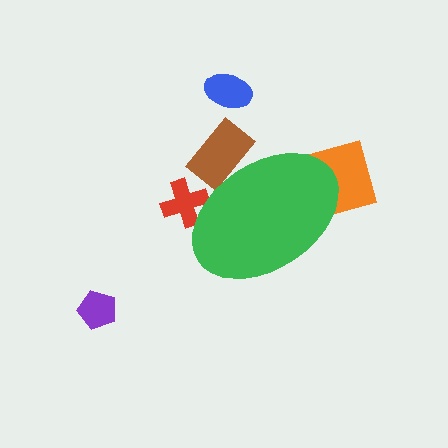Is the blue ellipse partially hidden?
No, the blue ellipse is fully visible.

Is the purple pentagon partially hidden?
No, the purple pentagon is fully visible.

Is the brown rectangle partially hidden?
Yes, the brown rectangle is partially hidden behind the green ellipse.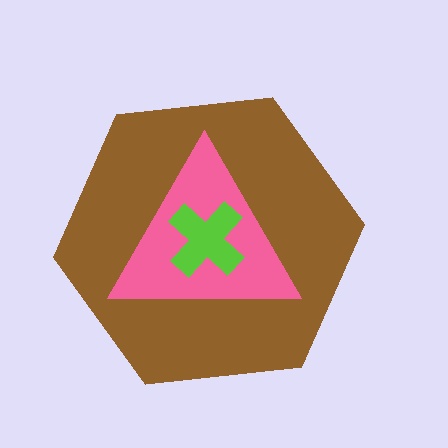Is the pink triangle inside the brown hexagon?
Yes.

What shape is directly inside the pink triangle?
The lime cross.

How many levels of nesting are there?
3.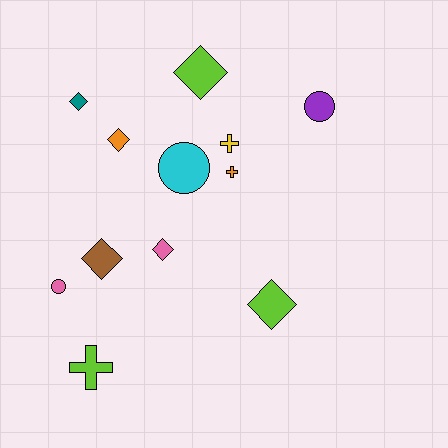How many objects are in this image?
There are 12 objects.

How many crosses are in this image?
There are 3 crosses.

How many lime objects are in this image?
There are 3 lime objects.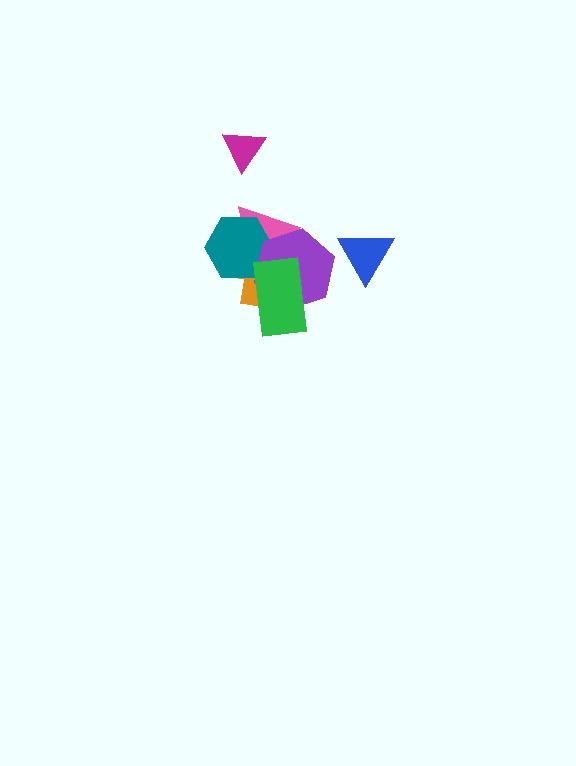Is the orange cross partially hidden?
Yes, it is partially covered by another shape.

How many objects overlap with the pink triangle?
4 objects overlap with the pink triangle.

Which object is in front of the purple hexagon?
The green rectangle is in front of the purple hexagon.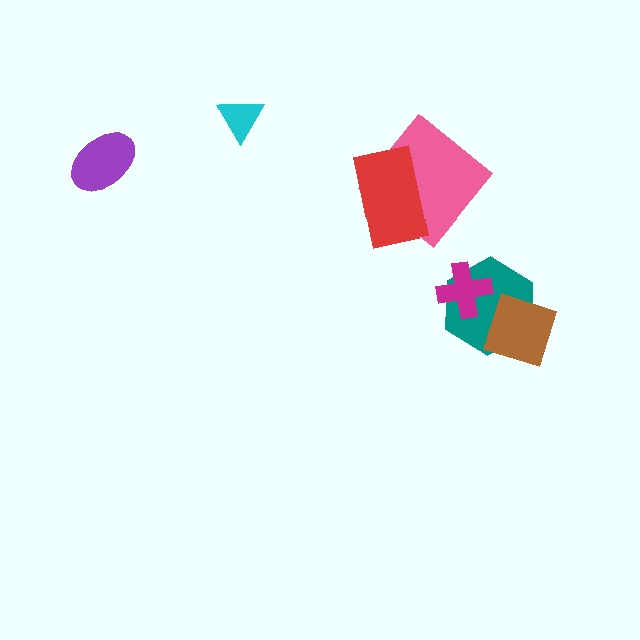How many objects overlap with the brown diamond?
1 object overlaps with the brown diamond.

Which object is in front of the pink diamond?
The red rectangle is in front of the pink diamond.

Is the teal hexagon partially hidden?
Yes, it is partially covered by another shape.